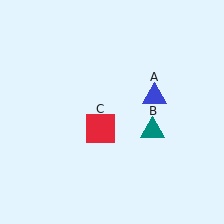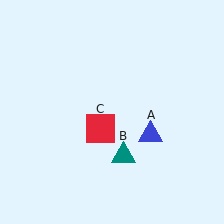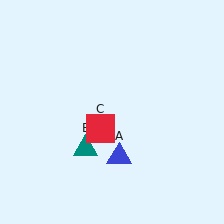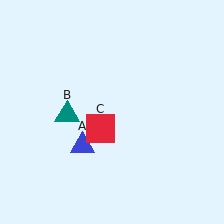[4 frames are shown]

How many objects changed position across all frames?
2 objects changed position: blue triangle (object A), teal triangle (object B).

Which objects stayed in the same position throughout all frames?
Red square (object C) remained stationary.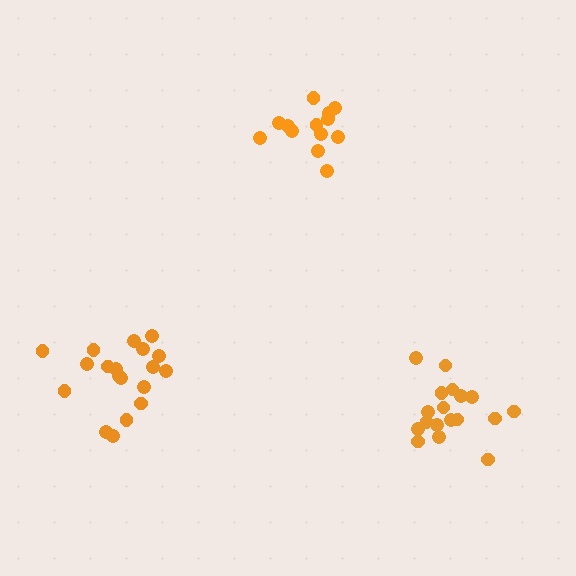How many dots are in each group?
Group 1: 19 dots, Group 2: 18 dots, Group 3: 13 dots (50 total).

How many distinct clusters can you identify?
There are 3 distinct clusters.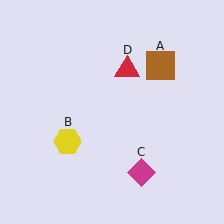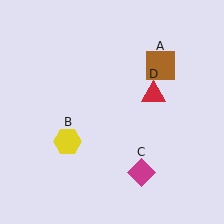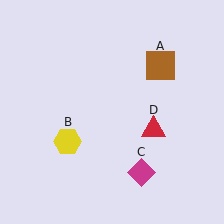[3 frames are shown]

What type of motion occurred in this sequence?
The red triangle (object D) rotated clockwise around the center of the scene.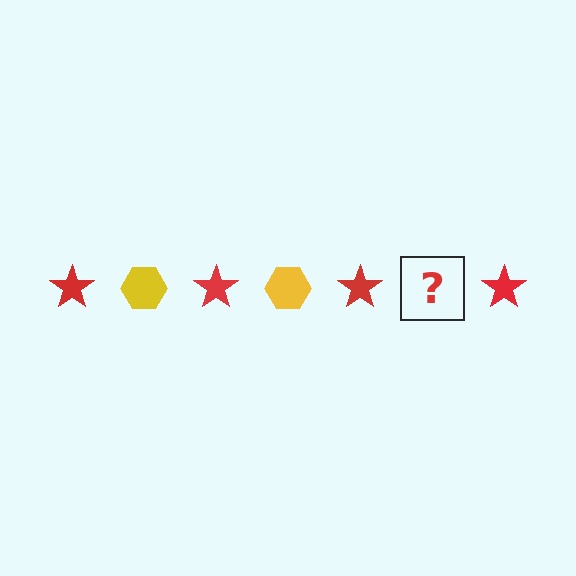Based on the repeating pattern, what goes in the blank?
The blank should be a yellow hexagon.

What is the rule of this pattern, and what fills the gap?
The rule is that the pattern alternates between red star and yellow hexagon. The gap should be filled with a yellow hexagon.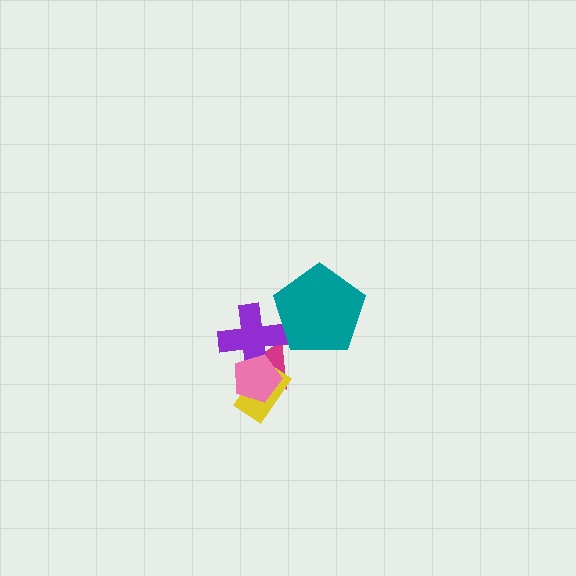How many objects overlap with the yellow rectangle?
3 objects overlap with the yellow rectangle.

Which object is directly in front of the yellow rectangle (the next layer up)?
The purple cross is directly in front of the yellow rectangle.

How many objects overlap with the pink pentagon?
3 objects overlap with the pink pentagon.